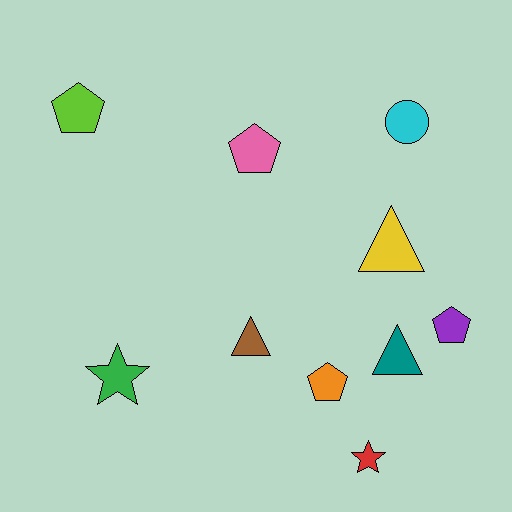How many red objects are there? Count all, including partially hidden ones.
There is 1 red object.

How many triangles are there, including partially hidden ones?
There are 3 triangles.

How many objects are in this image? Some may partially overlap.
There are 10 objects.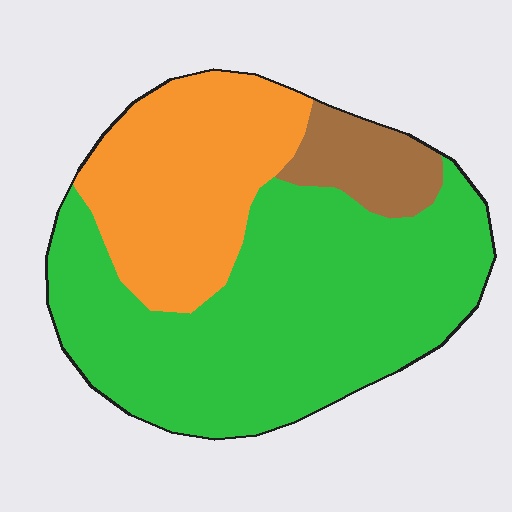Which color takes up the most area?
Green, at roughly 60%.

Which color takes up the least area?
Brown, at roughly 10%.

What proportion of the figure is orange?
Orange covers around 30% of the figure.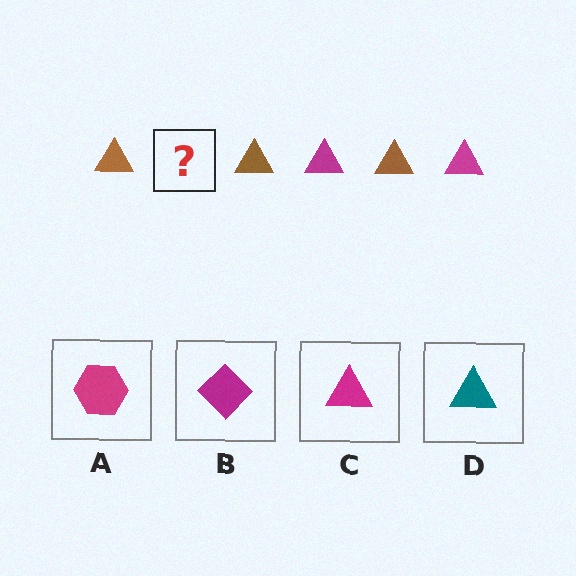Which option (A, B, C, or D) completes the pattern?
C.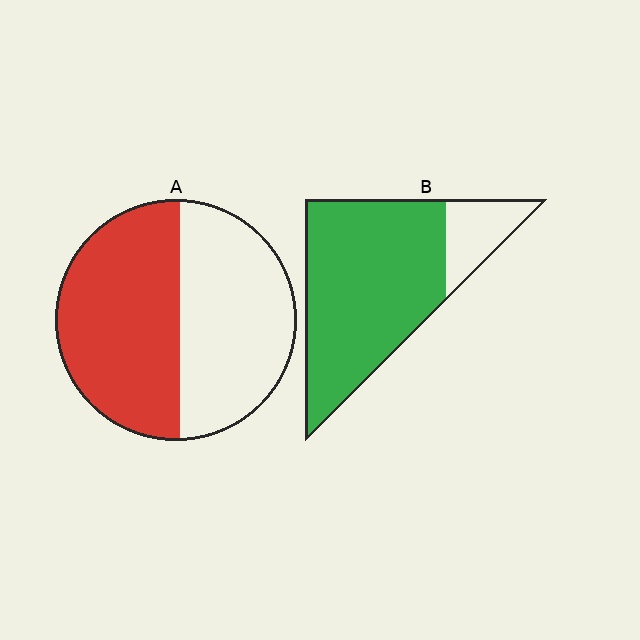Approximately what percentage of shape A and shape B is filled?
A is approximately 50% and B is approximately 80%.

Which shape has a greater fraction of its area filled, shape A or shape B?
Shape B.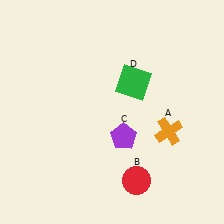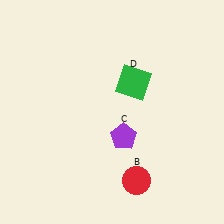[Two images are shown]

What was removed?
The orange cross (A) was removed in Image 2.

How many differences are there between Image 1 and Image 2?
There is 1 difference between the two images.